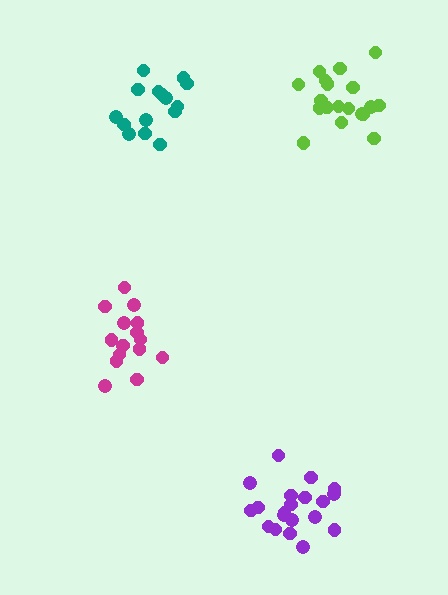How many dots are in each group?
Group 1: 19 dots, Group 2: 15 dots, Group 3: 20 dots, Group 4: 15 dots (69 total).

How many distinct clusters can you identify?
There are 4 distinct clusters.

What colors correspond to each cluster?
The clusters are colored: lime, magenta, purple, teal.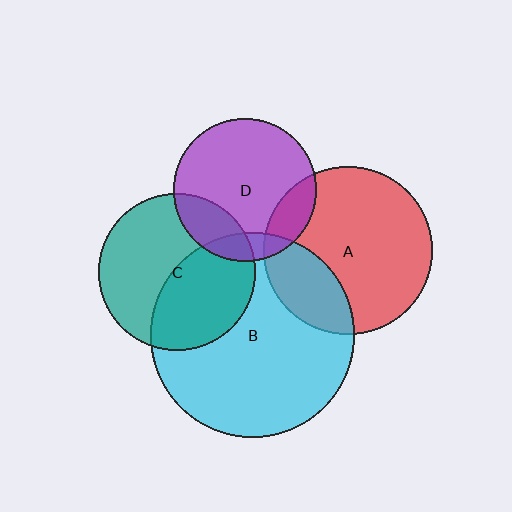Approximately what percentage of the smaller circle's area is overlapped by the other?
Approximately 25%.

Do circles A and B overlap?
Yes.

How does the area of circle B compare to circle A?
Approximately 1.5 times.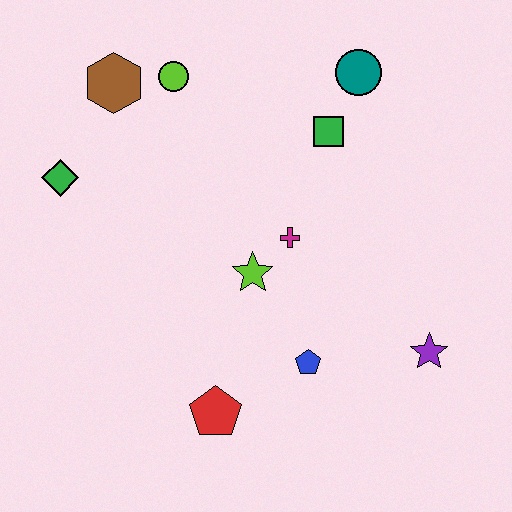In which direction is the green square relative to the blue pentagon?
The green square is above the blue pentagon.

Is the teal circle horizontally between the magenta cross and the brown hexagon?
No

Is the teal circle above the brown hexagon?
Yes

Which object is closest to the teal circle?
The green square is closest to the teal circle.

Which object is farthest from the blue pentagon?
The brown hexagon is farthest from the blue pentagon.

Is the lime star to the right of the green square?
No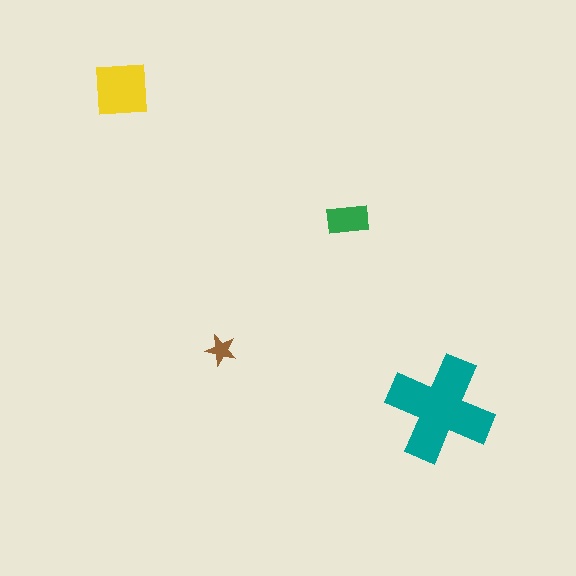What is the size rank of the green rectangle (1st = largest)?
3rd.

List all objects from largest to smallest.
The teal cross, the yellow square, the green rectangle, the brown star.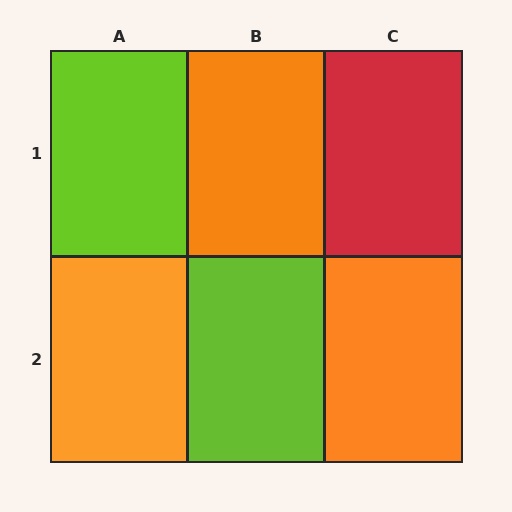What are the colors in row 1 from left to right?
Lime, orange, red.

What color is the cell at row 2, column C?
Orange.